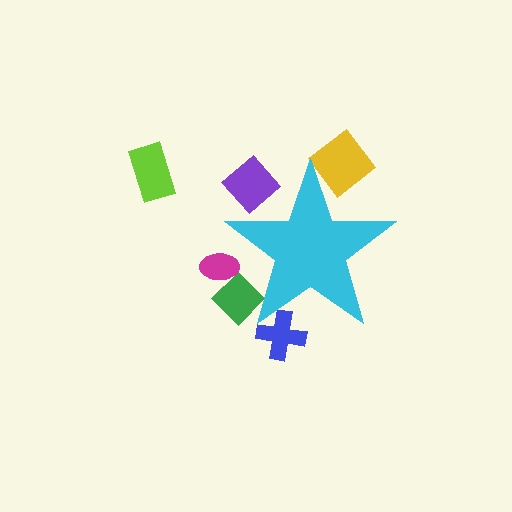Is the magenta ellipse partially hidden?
Yes, the magenta ellipse is partially hidden behind the cyan star.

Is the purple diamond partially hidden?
Yes, the purple diamond is partially hidden behind the cyan star.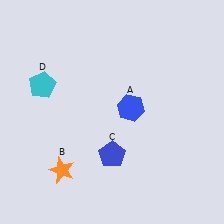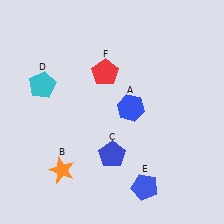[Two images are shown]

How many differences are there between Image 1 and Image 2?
There are 2 differences between the two images.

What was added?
A blue pentagon (E), a red pentagon (F) were added in Image 2.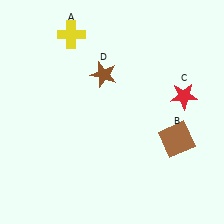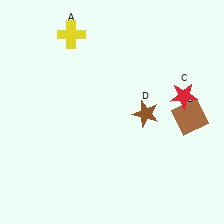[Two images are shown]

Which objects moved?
The objects that moved are: the brown square (B), the brown star (D).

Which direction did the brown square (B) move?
The brown square (B) moved up.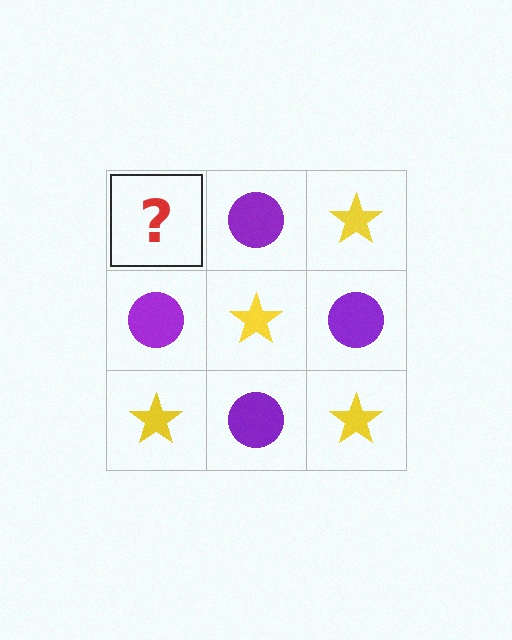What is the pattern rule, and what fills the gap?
The rule is that it alternates yellow star and purple circle in a checkerboard pattern. The gap should be filled with a yellow star.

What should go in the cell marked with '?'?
The missing cell should contain a yellow star.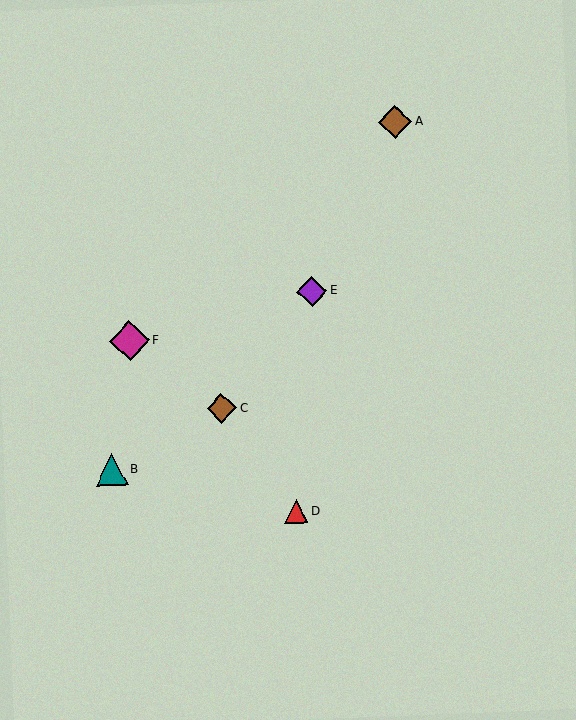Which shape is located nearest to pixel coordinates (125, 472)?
The teal triangle (labeled B) at (112, 470) is nearest to that location.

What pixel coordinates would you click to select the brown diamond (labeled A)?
Click at (395, 122) to select the brown diamond A.